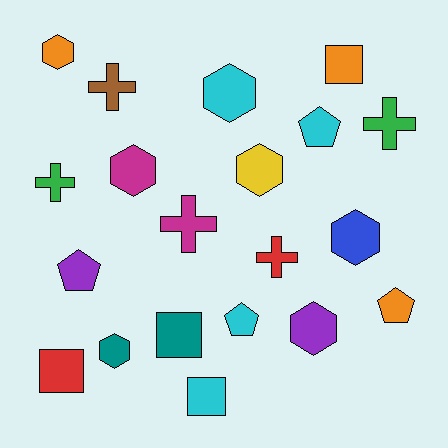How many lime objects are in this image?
There are no lime objects.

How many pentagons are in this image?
There are 4 pentagons.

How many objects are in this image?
There are 20 objects.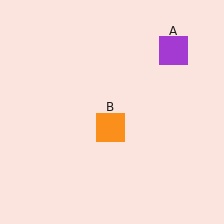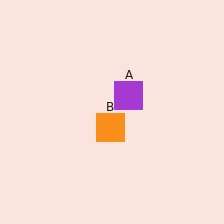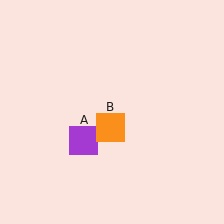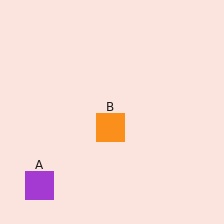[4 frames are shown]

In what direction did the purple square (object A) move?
The purple square (object A) moved down and to the left.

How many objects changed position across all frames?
1 object changed position: purple square (object A).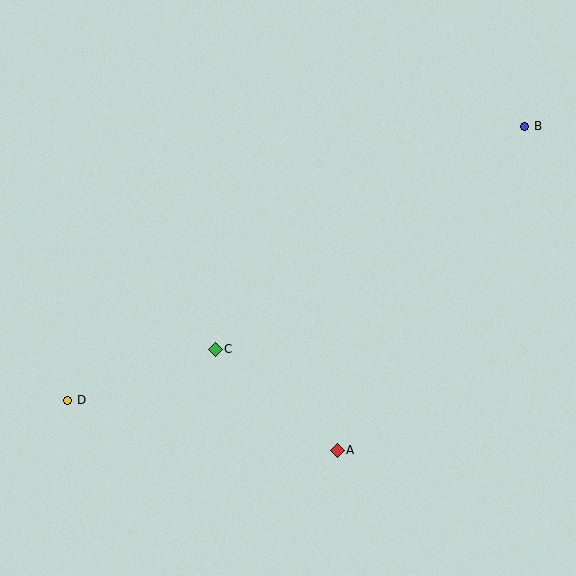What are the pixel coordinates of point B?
Point B is at (525, 126).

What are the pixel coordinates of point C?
Point C is at (215, 349).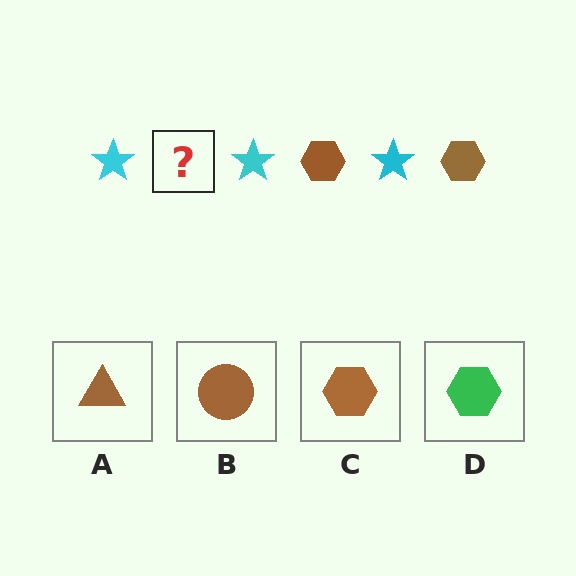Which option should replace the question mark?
Option C.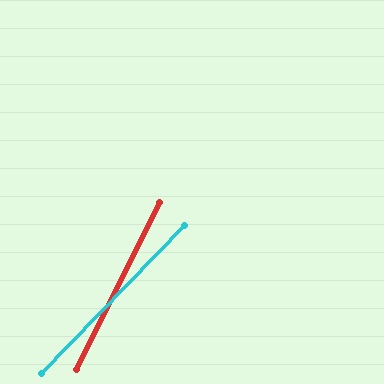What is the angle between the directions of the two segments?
Approximately 18 degrees.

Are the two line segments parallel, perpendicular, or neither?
Neither parallel nor perpendicular — they differ by about 18°.